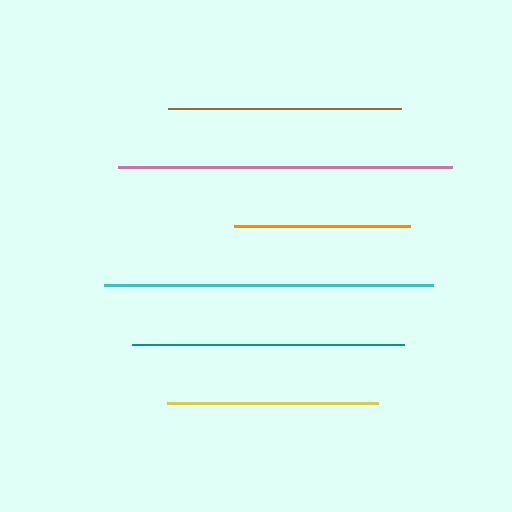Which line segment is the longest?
The pink line is the longest at approximately 334 pixels.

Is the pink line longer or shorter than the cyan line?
The pink line is longer than the cyan line.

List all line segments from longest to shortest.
From longest to shortest: pink, cyan, teal, brown, yellow, orange.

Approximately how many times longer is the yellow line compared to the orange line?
The yellow line is approximately 1.2 times the length of the orange line.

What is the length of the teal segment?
The teal segment is approximately 272 pixels long.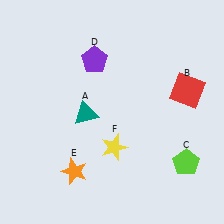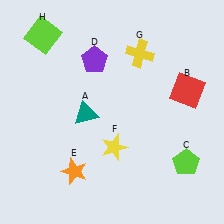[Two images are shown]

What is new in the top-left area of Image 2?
A lime square (H) was added in the top-left area of Image 2.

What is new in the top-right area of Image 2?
A yellow cross (G) was added in the top-right area of Image 2.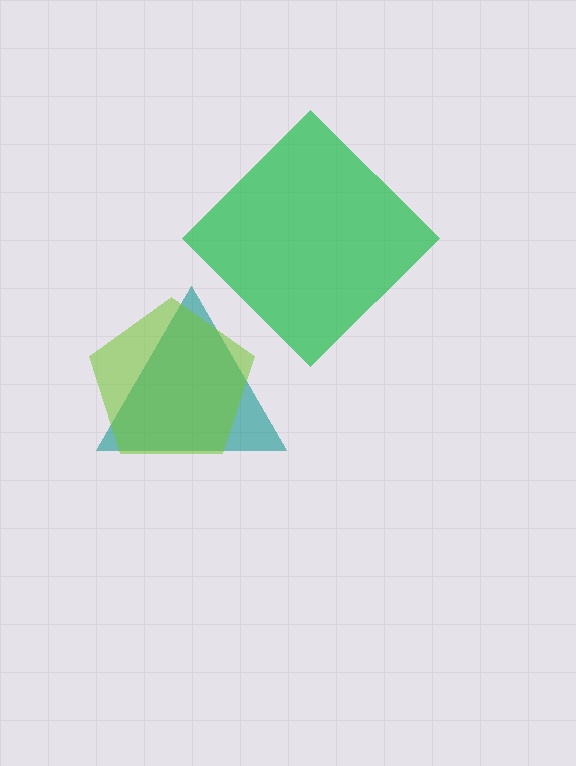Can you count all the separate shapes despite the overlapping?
Yes, there are 3 separate shapes.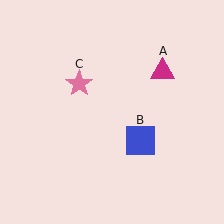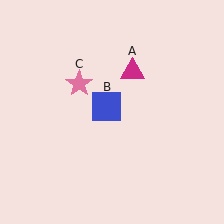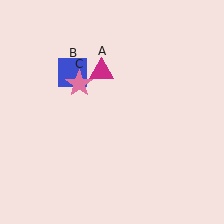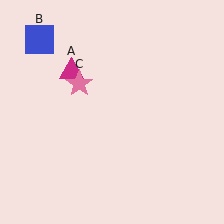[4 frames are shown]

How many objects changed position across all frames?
2 objects changed position: magenta triangle (object A), blue square (object B).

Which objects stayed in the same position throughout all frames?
Pink star (object C) remained stationary.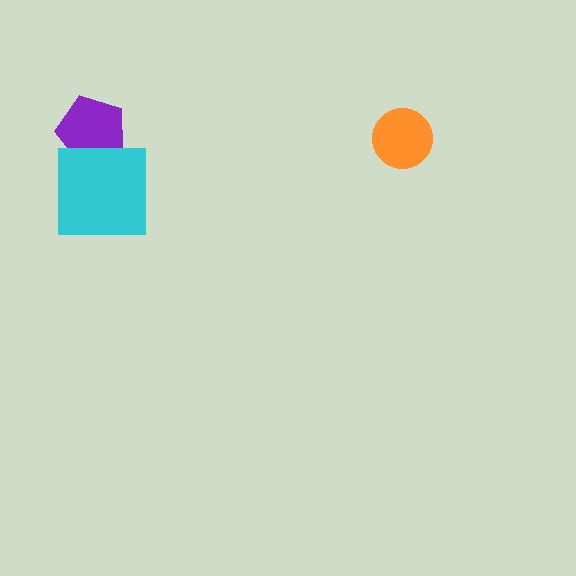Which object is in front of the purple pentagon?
The cyan square is in front of the purple pentagon.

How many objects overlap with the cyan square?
1 object overlaps with the cyan square.